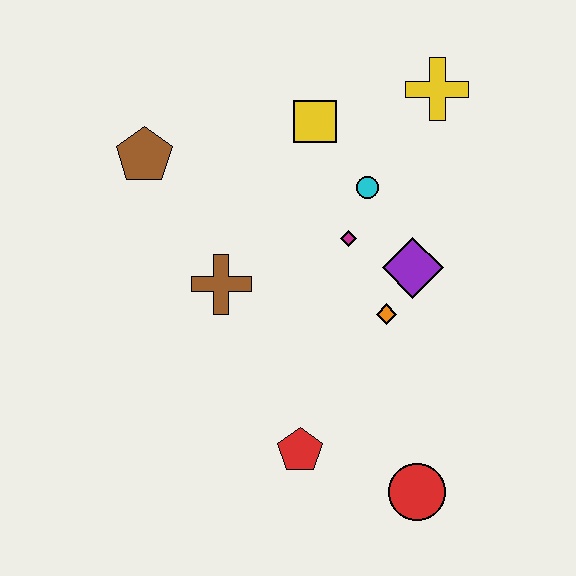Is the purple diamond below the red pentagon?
No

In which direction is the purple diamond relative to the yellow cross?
The purple diamond is below the yellow cross.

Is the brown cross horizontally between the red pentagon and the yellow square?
No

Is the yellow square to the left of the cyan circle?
Yes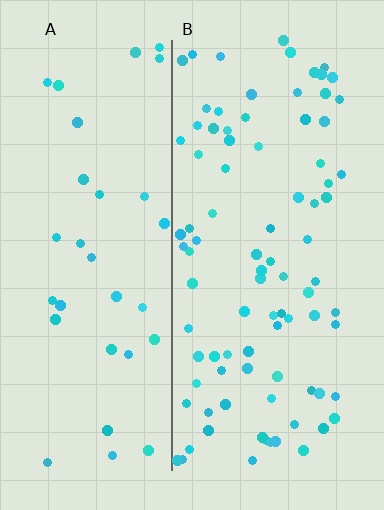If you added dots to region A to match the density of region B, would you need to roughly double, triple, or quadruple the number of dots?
Approximately triple.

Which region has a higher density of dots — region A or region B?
B (the right).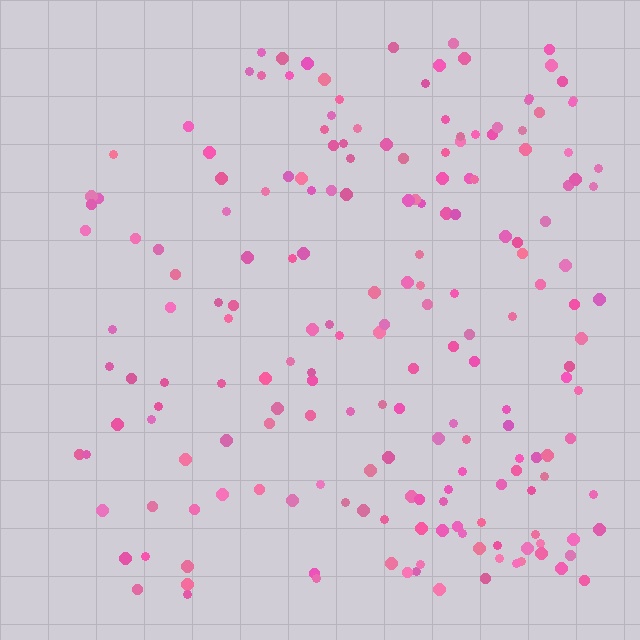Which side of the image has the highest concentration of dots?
The right.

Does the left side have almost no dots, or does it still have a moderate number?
Still a moderate number, just noticeably fewer than the right.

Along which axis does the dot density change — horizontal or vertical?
Horizontal.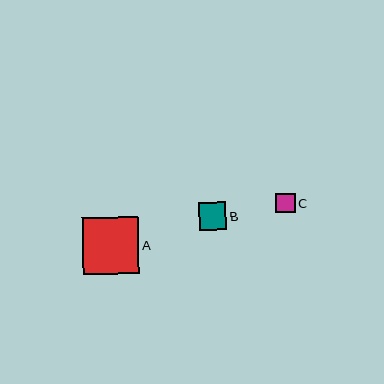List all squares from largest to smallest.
From largest to smallest: A, B, C.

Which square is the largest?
Square A is the largest with a size of approximately 57 pixels.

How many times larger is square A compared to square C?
Square A is approximately 2.9 times the size of square C.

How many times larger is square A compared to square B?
Square A is approximately 2.1 times the size of square B.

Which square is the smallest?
Square C is the smallest with a size of approximately 19 pixels.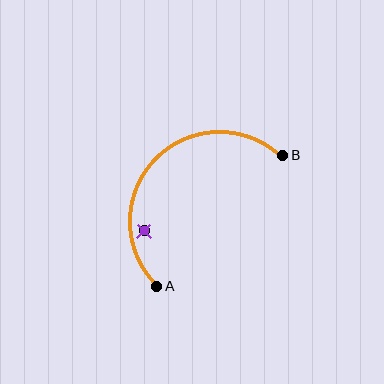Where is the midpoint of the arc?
The arc midpoint is the point on the curve farthest from the straight line joining A and B. It sits above and to the left of that line.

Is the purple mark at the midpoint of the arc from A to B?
No — the purple mark does not lie on the arc at all. It sits slightly inside the curve.